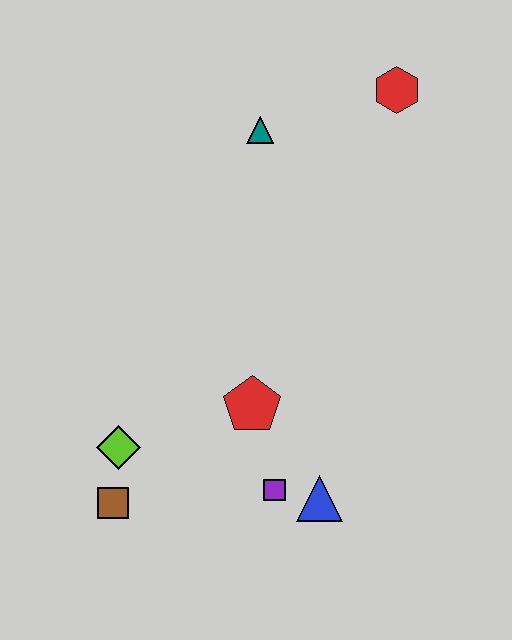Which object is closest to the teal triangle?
The red hexagon is closest to the teal triangle.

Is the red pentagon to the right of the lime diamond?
Yes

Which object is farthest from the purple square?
The red hexagon is farthest from the purple square.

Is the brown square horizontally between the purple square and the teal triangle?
No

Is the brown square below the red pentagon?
Yes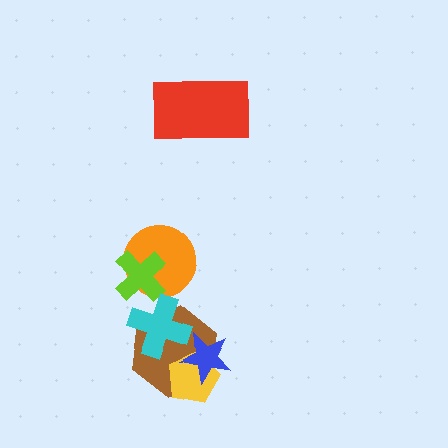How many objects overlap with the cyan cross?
1 object overlaps with the cyan cross.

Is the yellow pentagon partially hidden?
Yes, it is partially covered by another shape.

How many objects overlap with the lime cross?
1 object overlaps with the lime cross.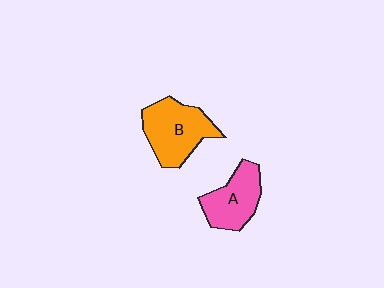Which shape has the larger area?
Shape B (orange).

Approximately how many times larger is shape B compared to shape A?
Approximately 1.3 times.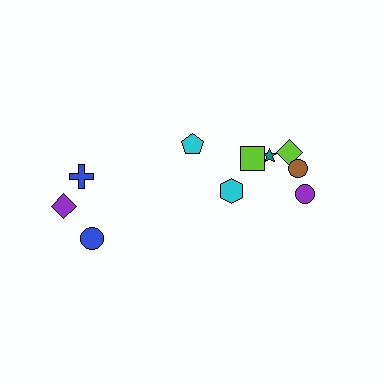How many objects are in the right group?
There are 7 objects.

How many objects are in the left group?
There are 3 objects.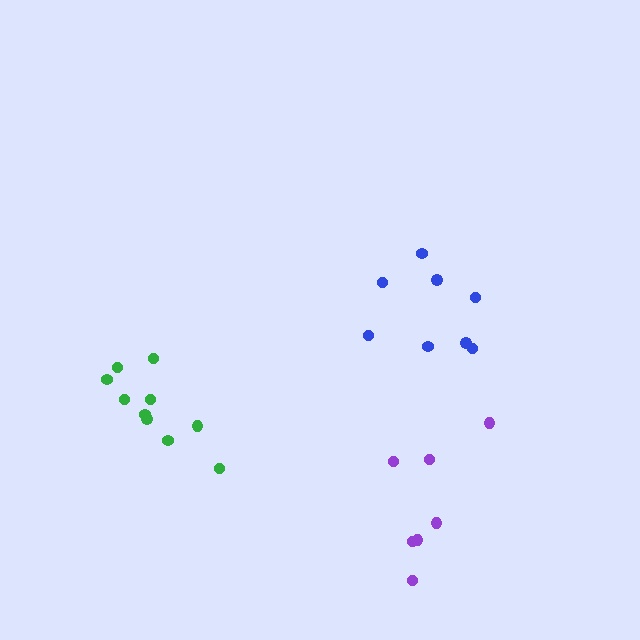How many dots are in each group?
Group 1: 10 dots, Group 2: 8 dots, Group 3: 7 dots (25 total).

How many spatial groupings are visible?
There are 3 spatial groupings.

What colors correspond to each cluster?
The clusters are colored: green, blue, purple.